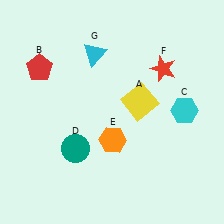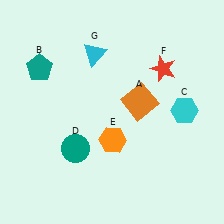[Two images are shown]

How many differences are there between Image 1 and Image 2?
There are 2 differences between the two images.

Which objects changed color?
A changed from yellow to orange. B changed from red to teal.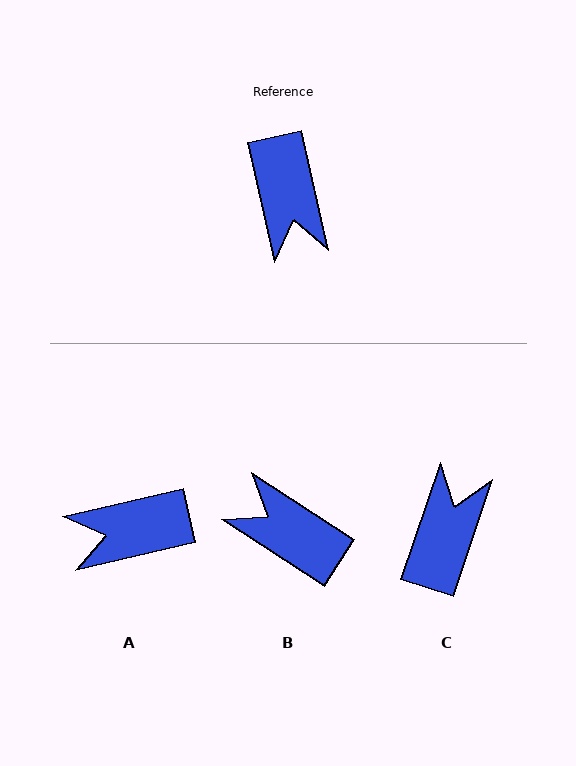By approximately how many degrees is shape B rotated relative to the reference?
Approximately 135 degrees clockwise.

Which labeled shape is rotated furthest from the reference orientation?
C, about 149 degrees away.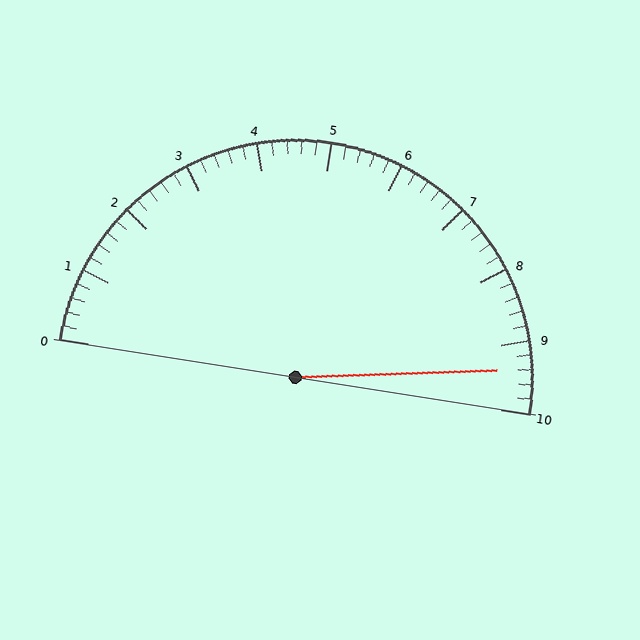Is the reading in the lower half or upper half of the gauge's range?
The reading is in the upper half of the range (0 to 10).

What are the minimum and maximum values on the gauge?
The gauge ranges from 0 to 10.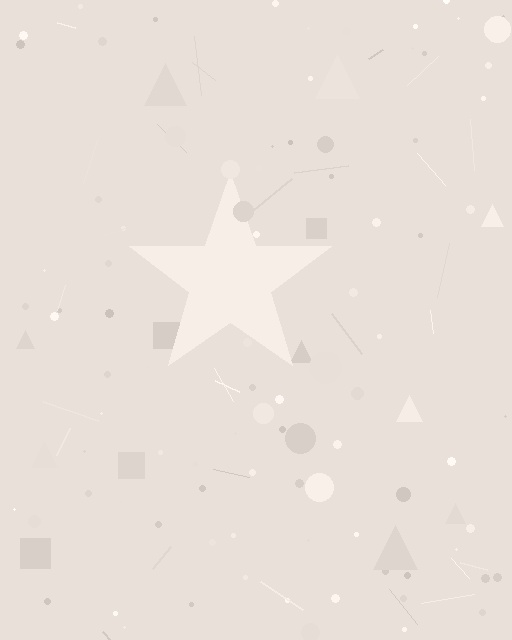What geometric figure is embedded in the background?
A star is embedded in the background.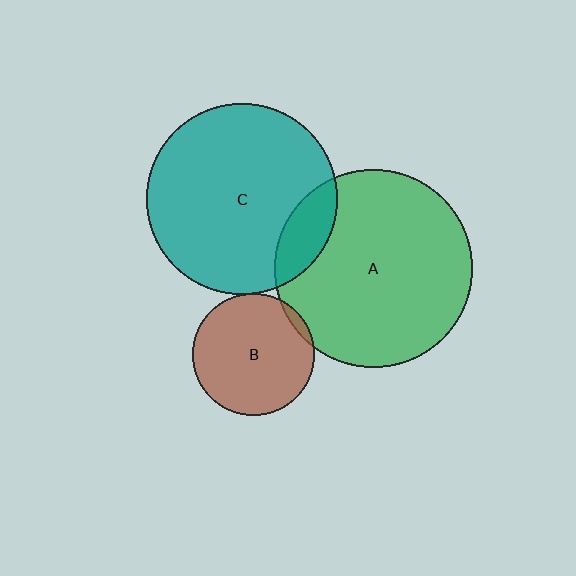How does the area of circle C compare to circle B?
Approximately 2.5 times.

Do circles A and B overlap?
Yes.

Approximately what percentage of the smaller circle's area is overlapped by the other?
Approximately 5%.